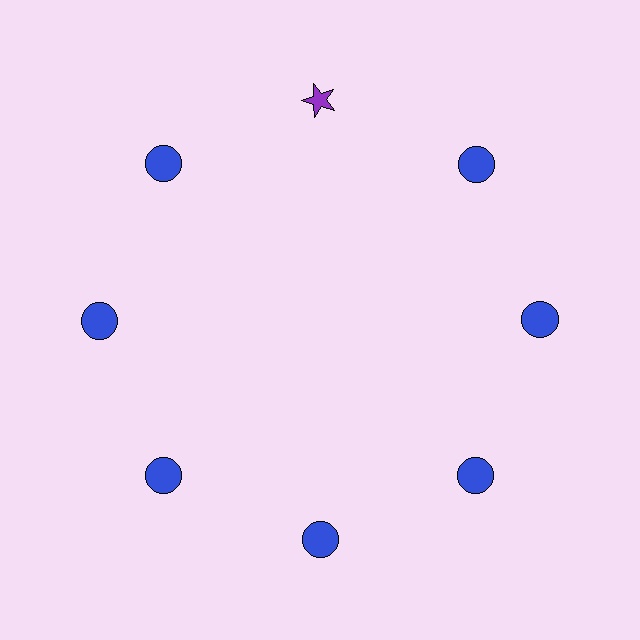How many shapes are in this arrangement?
There are 8 shapes arranged in a ring pattern.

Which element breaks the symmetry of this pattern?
The purple star at roughly the 12 o'clock position breaks the symmetry. All other shapes are blue circles.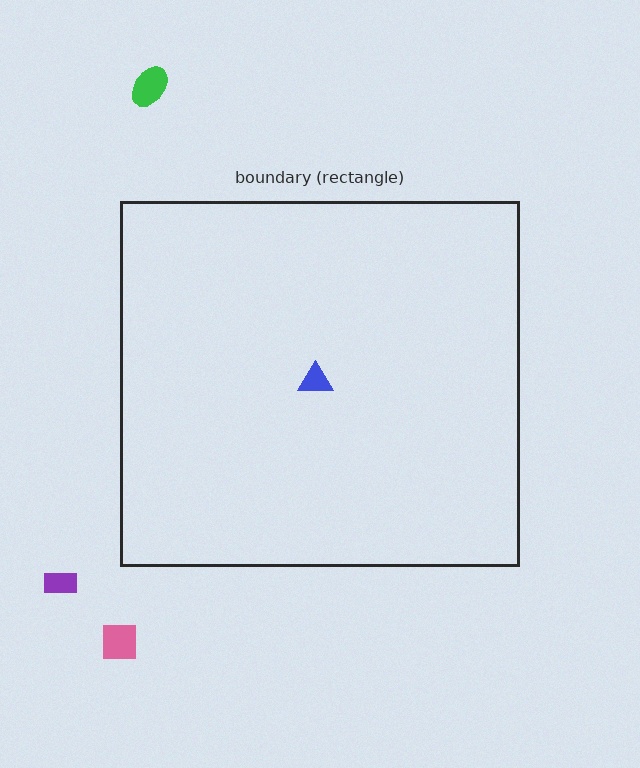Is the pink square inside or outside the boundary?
Outside.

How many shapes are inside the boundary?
1 inside, 3 outside.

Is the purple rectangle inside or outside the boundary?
Outside.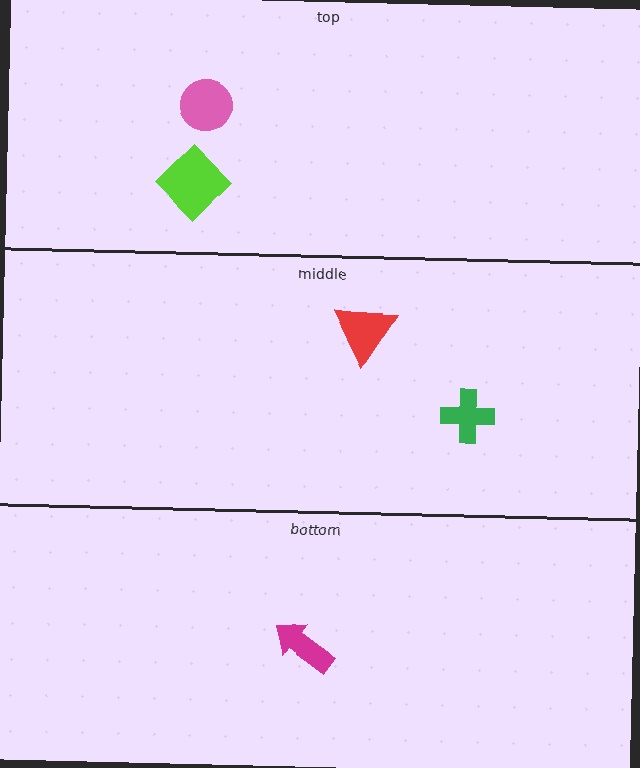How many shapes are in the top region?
2.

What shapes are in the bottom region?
The magenta arrow.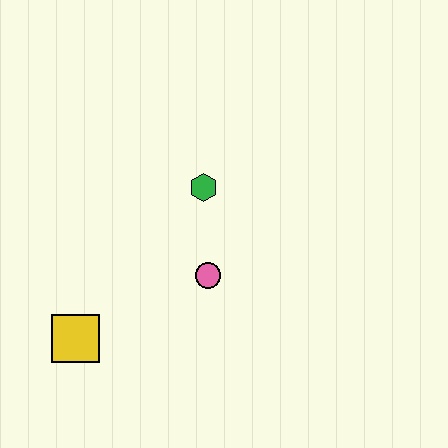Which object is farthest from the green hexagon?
The yellow square is farthest from the green hexagon.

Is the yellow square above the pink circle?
No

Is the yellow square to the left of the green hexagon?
Yes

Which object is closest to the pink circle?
The green hexagon is closest to the pink circle.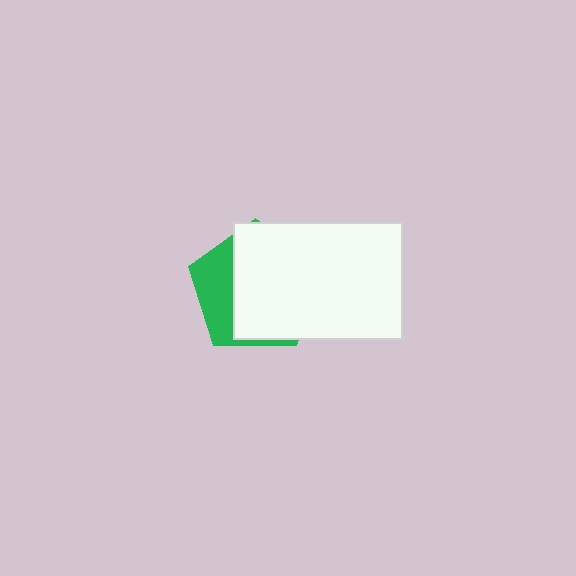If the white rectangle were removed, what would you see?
You would see the complete green pentagon.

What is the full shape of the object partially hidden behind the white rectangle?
The partially hidden object is a green pentagon.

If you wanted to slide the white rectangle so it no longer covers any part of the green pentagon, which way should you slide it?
Slide it right — that is the most direct way to separate the two shapes.